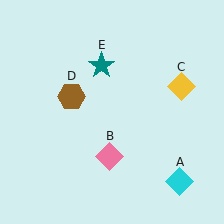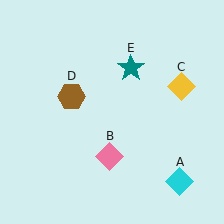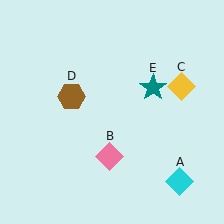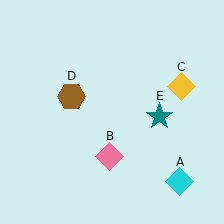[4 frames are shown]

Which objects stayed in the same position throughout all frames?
Cyan diamond (object A) and pink diamond (object B) and yellow diamond (object C) and brown hexagon (object D) remained stationary.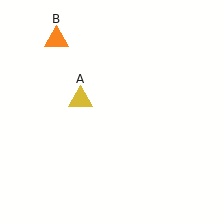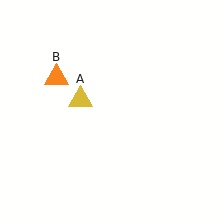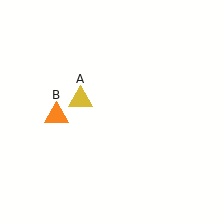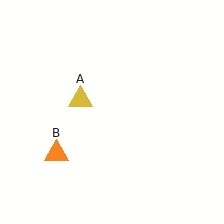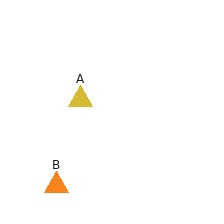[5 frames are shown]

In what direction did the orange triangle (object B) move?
The orange triangle (object B) moved down.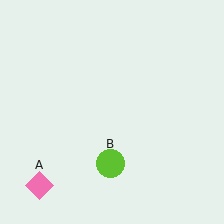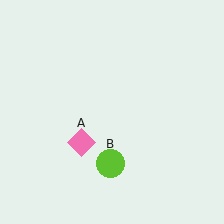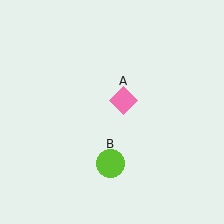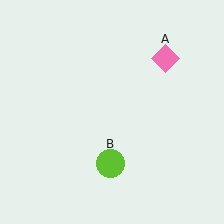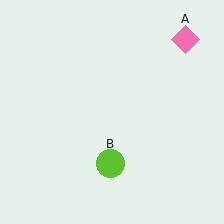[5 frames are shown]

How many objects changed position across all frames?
1 object changed position: pink diamond (object A).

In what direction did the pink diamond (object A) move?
The pink diamond (object A) moved up and to the right.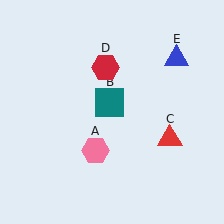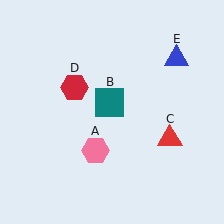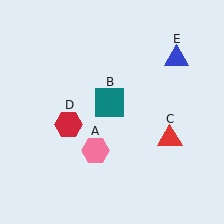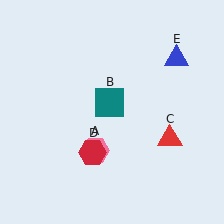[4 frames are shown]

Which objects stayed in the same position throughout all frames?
Pink hexagon (object A) and teal square (object B) and red triangle (object C) and blue triangle (object E) remained stationary.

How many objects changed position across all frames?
1 object changed position: red hexagon (object D).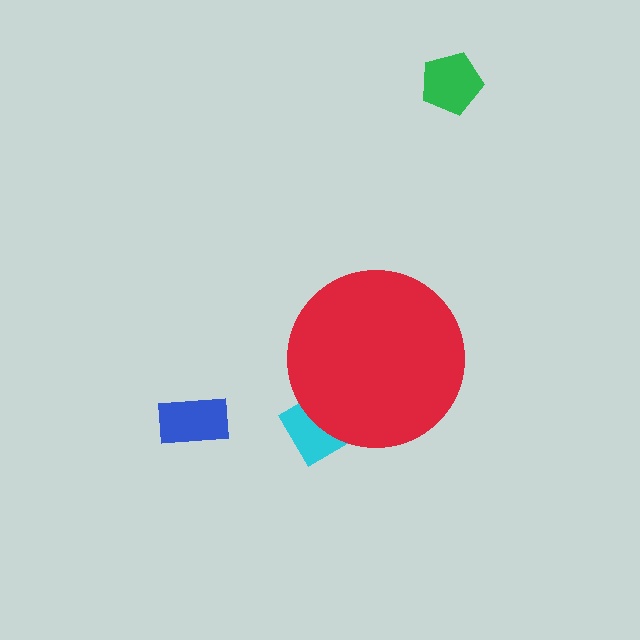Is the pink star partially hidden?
Yes, the pink star is partially hidden behind the red circle.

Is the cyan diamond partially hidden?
Yes, the cyan diamond is partially hidden behind the red circle.